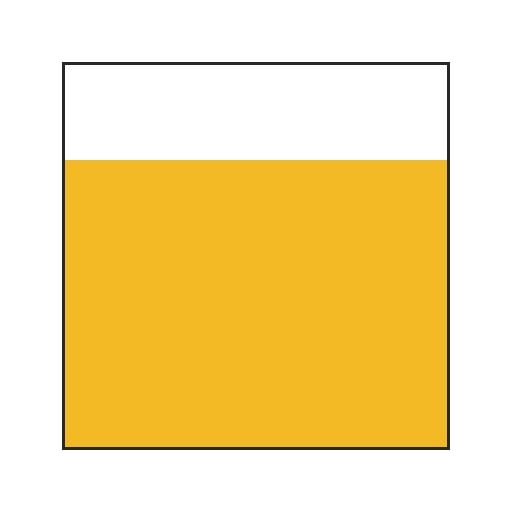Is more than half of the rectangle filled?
Yes.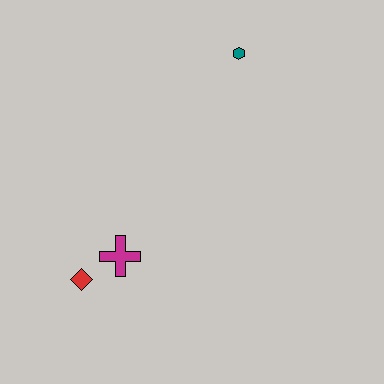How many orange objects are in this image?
There are no orange objects.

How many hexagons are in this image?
There is 1 hexagon.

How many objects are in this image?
There are 3 objects.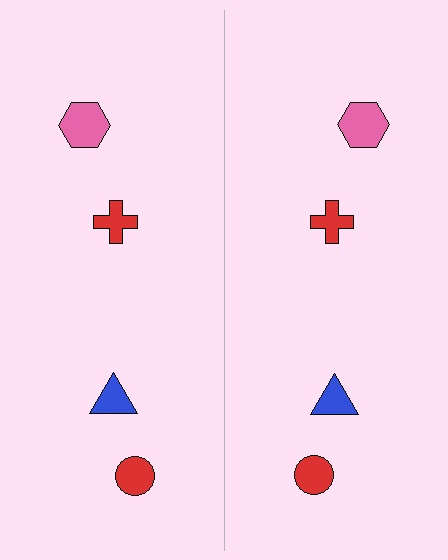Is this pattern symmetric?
Yes, this pattern has bilateral (reflection) symmetry.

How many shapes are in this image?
There are 8 shapes in this image.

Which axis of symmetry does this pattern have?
The pattern has a vertical axis of symmetry running through the center of the image.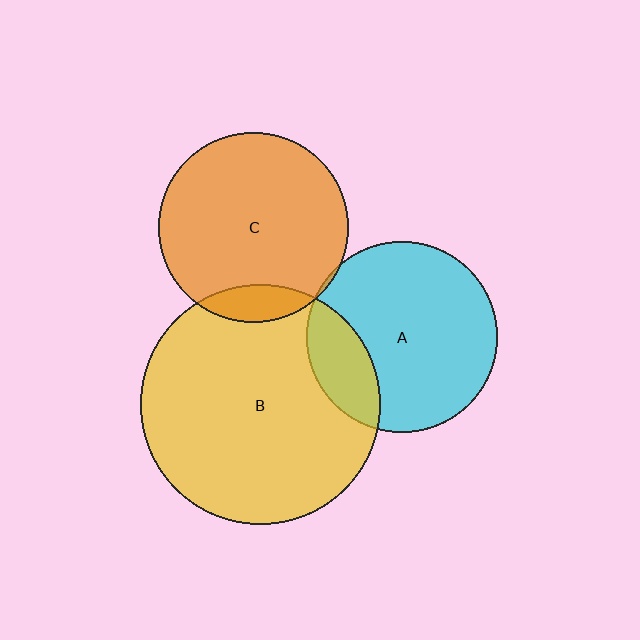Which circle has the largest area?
Circle B (yellow).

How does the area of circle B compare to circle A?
Approximately 1.6 times.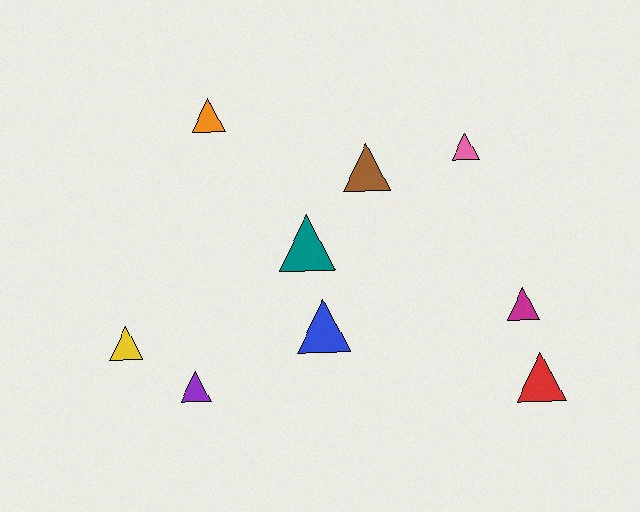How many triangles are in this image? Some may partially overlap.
There are 9 triangles.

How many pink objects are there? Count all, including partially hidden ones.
There is 1 pink object.